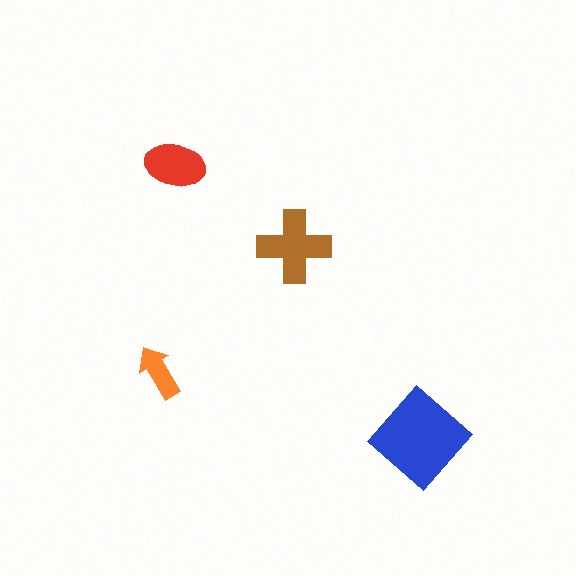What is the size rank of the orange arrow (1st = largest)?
4th.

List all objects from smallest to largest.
The orange arrow, the red ellipse, the brown cross, the blue diamond.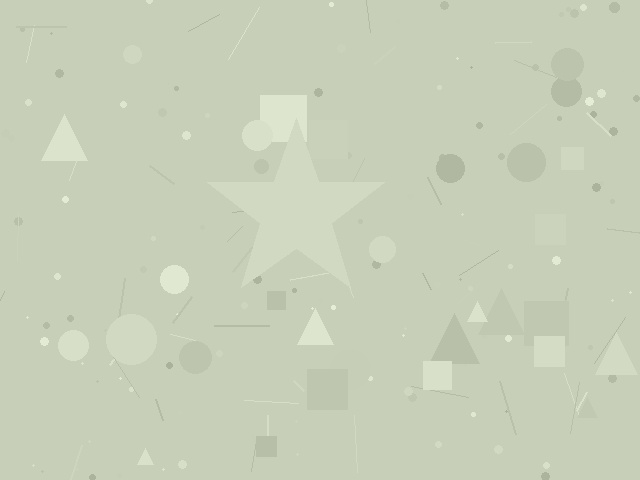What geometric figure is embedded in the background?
A star is embedded in the background.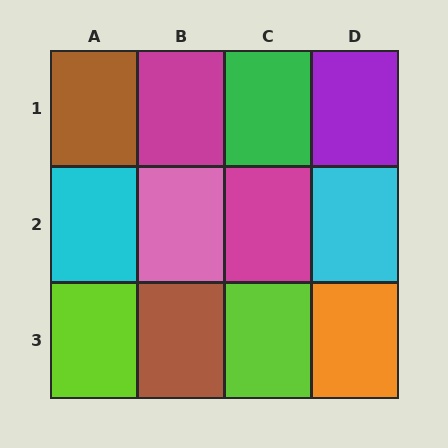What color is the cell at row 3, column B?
Brown.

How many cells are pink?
1 cell is pink.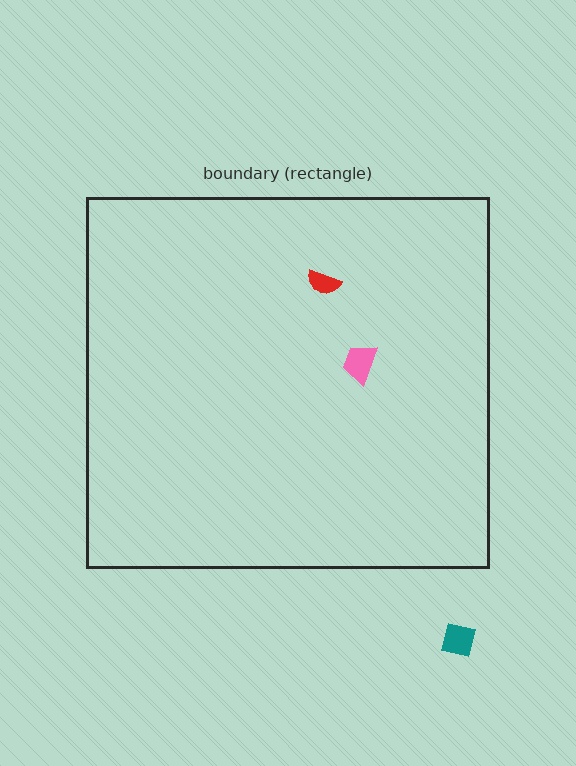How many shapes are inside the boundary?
2 inside, 1 outside.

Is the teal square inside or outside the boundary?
Outside.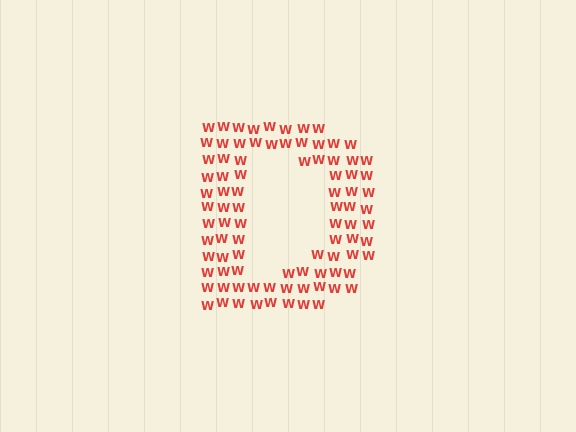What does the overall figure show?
The overall figure shows the letter D.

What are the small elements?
The small elements are letter W's.